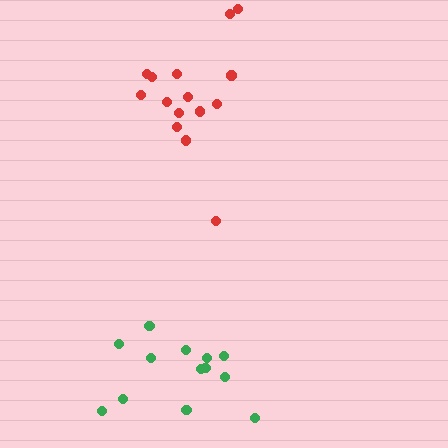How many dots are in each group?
Group 1: 13 dots, Group 2: 16 dots (29 total).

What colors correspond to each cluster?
The clusters are colored: green, red.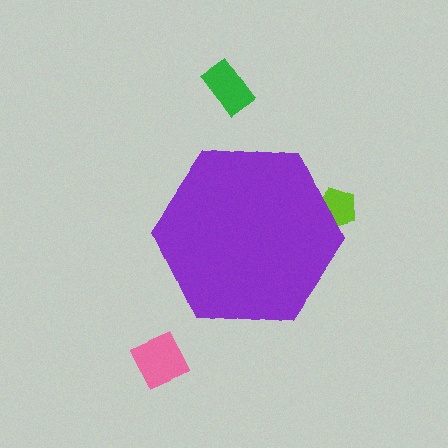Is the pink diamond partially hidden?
No, the pink diamond is fully visible.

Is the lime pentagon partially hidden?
Yes, the lime pentagon is partially hidden behind the purple hexagon.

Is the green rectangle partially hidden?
No, the green rectangle is fully visible.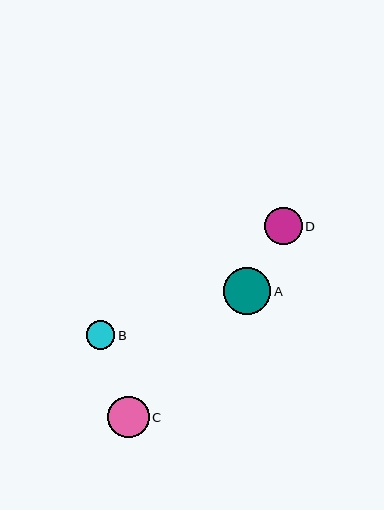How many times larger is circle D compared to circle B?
Circle D is approximately 1.3 times the size of circle B.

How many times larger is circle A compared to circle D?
Circle A is approximately 1.3 times the size of circle D.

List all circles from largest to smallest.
From largest to smallest: A, C, D, B.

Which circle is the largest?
Circle A is the largest with a size of approximately 47 pixels.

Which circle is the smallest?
Circle B is the smallest with a size of approximately 29 pixels.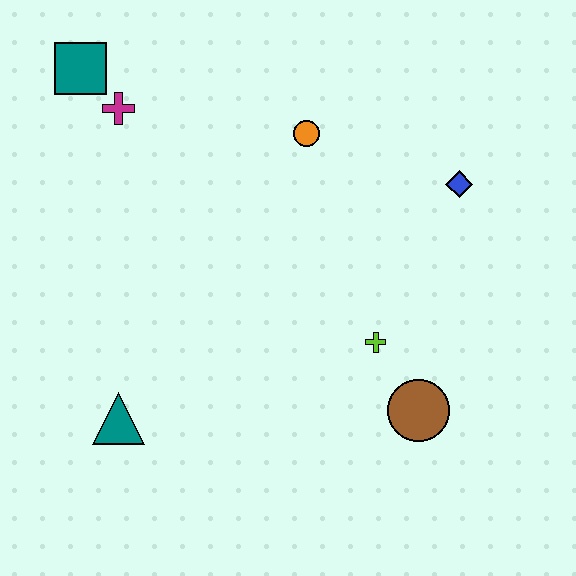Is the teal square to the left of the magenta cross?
Yes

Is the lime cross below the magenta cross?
Yes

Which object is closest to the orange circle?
The blue diamond is closest to the orange circle.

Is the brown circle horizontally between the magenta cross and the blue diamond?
Yes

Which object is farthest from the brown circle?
The teal square is farthest from the brown circle.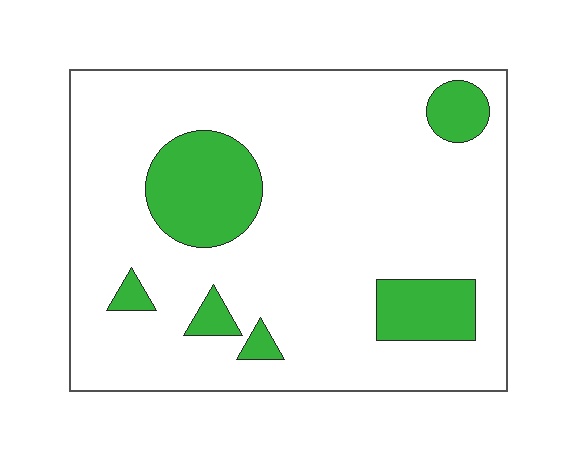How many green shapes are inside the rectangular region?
6.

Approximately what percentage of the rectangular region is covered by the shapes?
Approximately 15%.